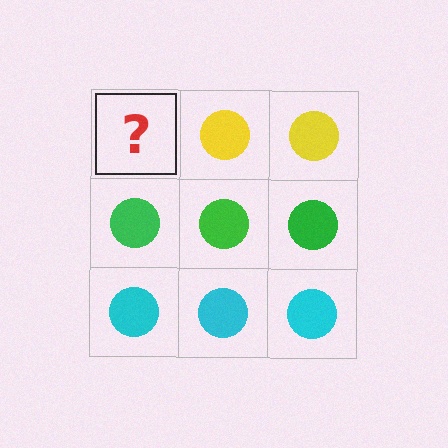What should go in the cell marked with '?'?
The missing cell should contain a yellow circle.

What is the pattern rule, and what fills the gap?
The rule is that each row has a consistent color. The gap should be filled with a yellow circle.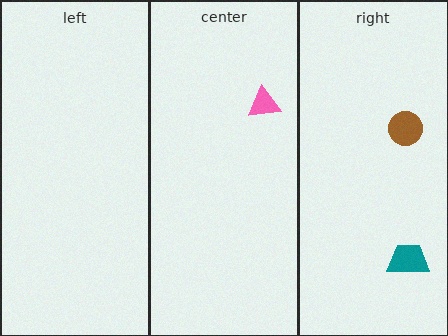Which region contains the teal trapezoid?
The right region.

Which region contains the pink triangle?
The center region.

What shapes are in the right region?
The teal trapezoid, the brown circle.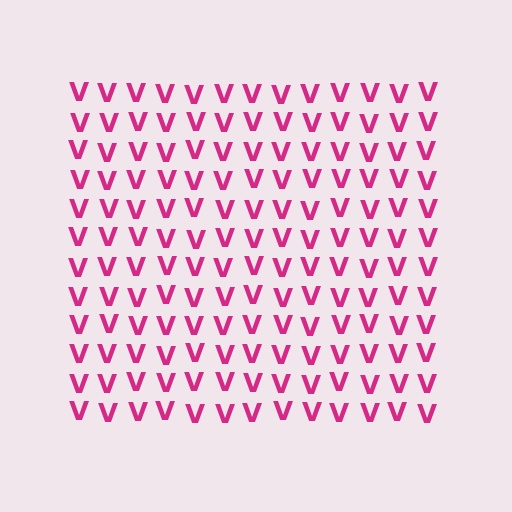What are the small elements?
The small elements are letter V's.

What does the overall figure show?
The overall figure shows a square.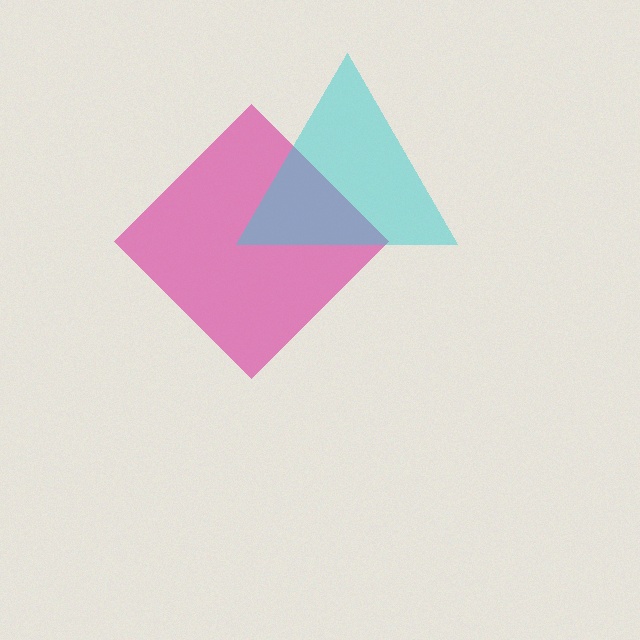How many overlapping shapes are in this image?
There are 2 overlapping shapes in the image.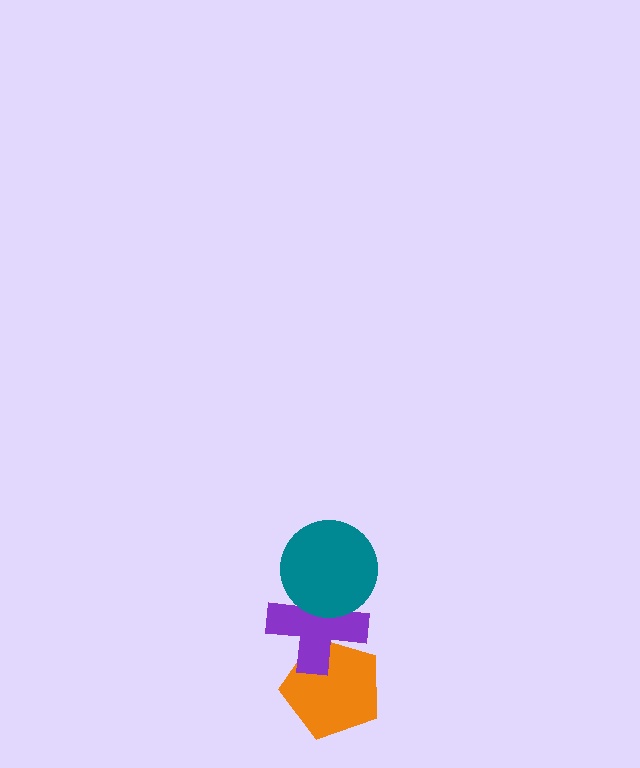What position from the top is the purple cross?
The purple cross is 2nd from the top.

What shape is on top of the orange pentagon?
The purple cross is on top of the orange pentagon.